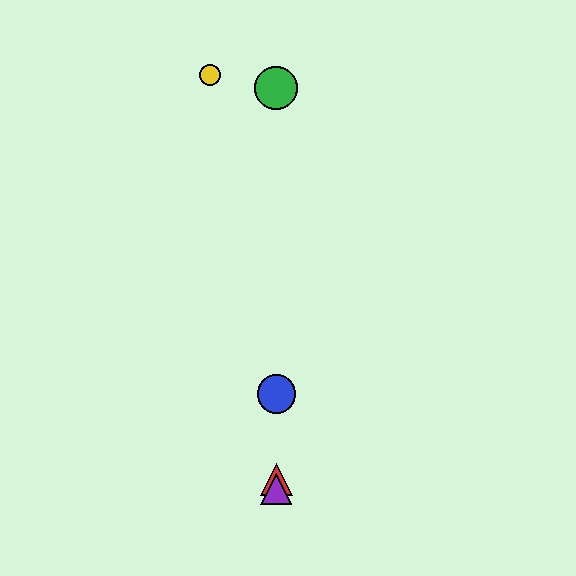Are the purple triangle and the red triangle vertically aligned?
Yes, both are at x≈276.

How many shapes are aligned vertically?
4 shapes (the red triangle, the blue circle, the green circle, the purple triangle) are aligned vertically.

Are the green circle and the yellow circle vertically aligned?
No, the green circle is at x≈276 and the yellow circle is at x≈210.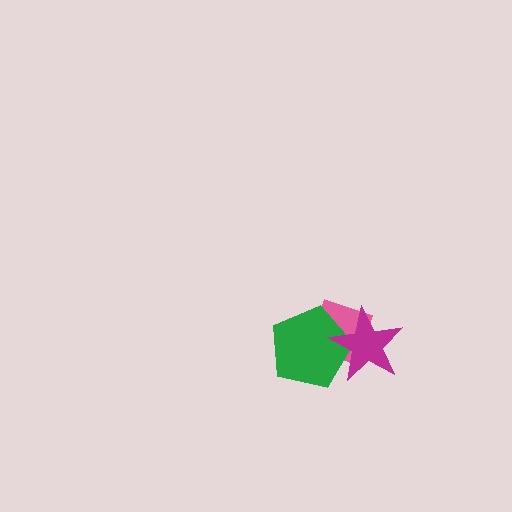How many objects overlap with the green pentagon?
2 objects overlap with the green pentagon.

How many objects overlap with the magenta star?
2 objects overlap with the magenta star.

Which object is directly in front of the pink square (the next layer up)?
The green pentagon is directly in front of the pink square.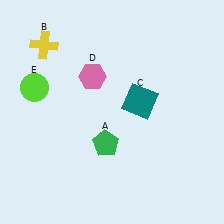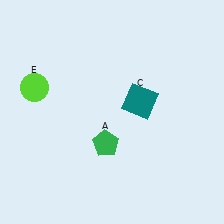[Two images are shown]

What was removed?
The yellow cross (B), the pink hexagon (D) were removed in Image 2.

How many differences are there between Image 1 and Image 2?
There are 2 differences between the two images.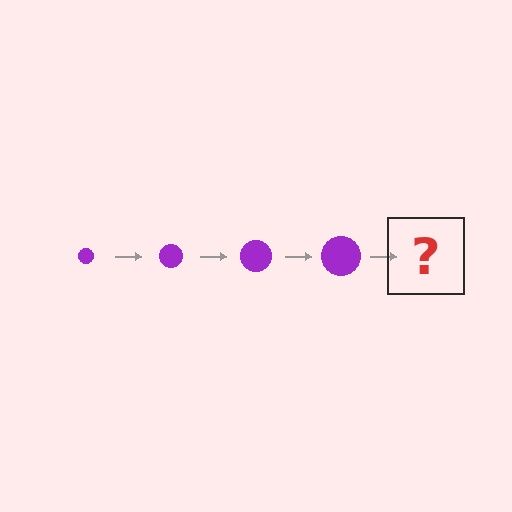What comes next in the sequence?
The next element should be a purple circle, larger than the previous one.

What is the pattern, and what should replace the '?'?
The pattern is that the circle gets progressively larger each step. The '?' should be a purple circle, larger than the previous one.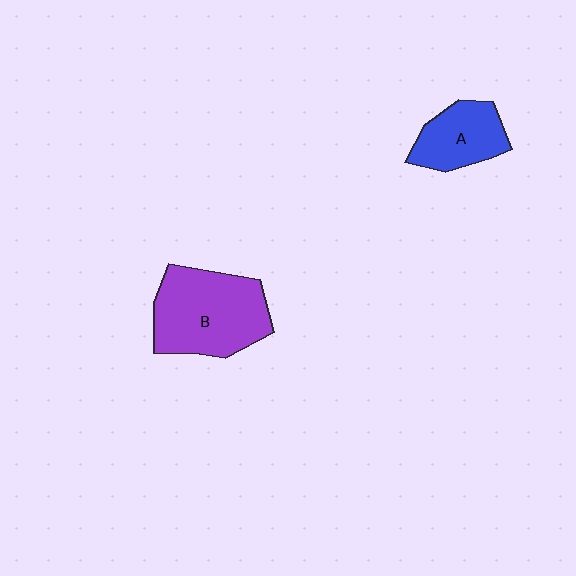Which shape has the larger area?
Shape B (purple).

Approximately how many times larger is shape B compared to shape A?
Approximately 1.7 times.